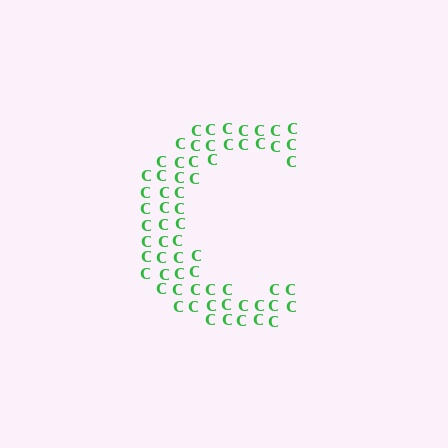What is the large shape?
The large shape is the letter C.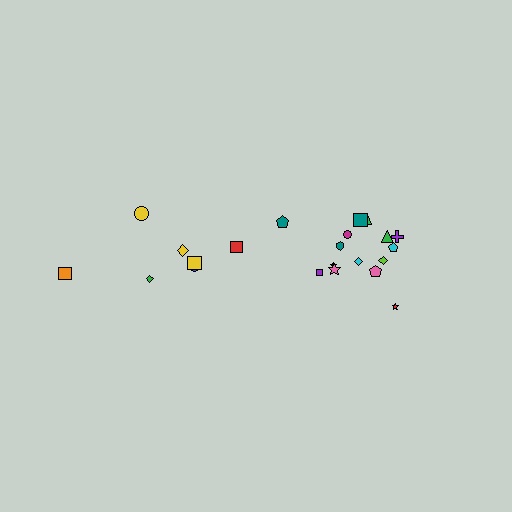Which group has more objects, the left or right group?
The right group.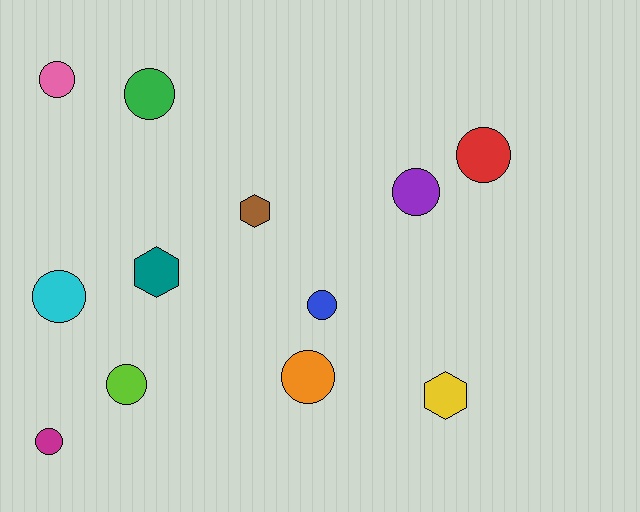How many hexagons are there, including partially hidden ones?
There are 3 hexagons.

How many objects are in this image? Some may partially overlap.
There are 12 objects.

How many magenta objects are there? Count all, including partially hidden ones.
There is 1 magenta object.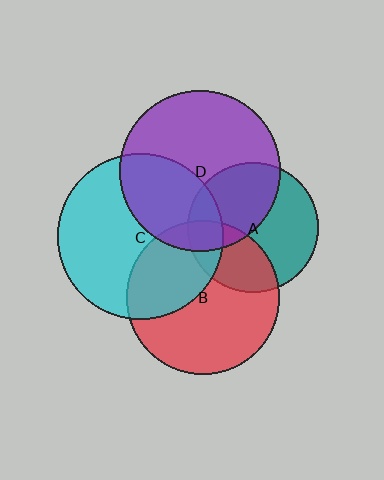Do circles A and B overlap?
Yes.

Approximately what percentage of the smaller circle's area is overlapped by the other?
Approximately 35%.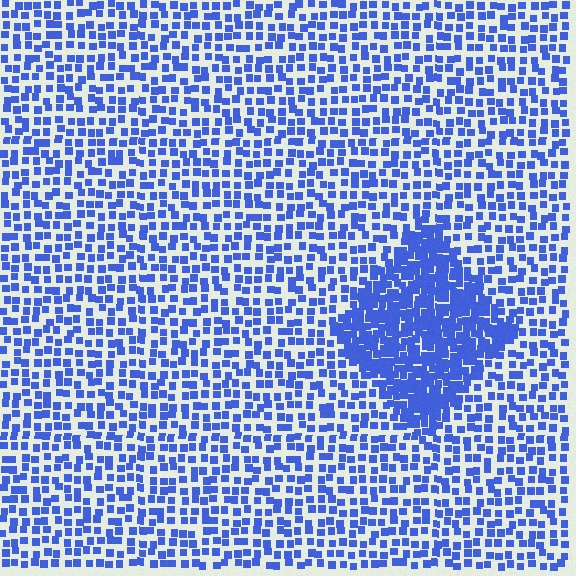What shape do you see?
I see a diamond.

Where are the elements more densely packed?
The elements are more densely packed inside the diamond boundary.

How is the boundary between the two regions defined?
The boundary is defined by a change in element density (approximately 2.3x ratio). All elements are the same color, size, and shape.